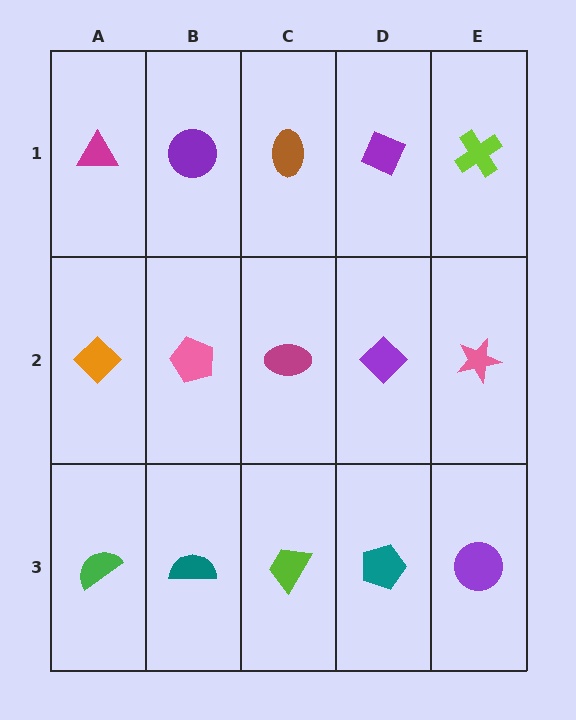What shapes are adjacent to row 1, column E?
A pink star (row 2, column E), a purple diamond (row 1, column D).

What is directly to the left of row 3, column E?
A teal pentagon.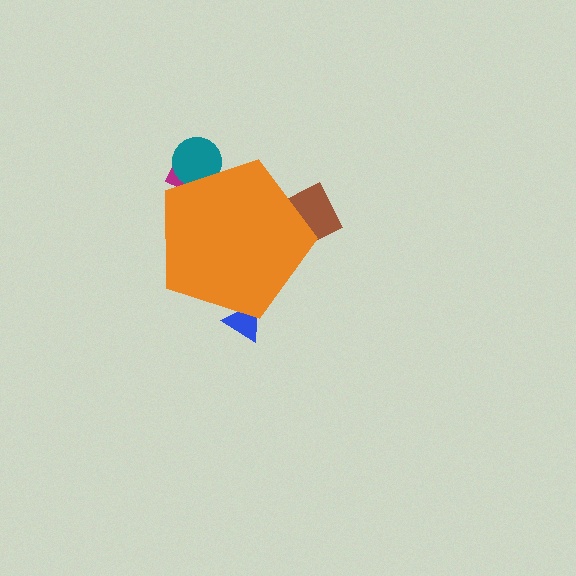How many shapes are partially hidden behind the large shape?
5 shapes are partially hidden.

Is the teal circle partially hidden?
Yes, the teal circle is partially hidden behind the orange pentagon.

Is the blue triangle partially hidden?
Yes, the blue triangle is partially hidden behind the orange pentagon.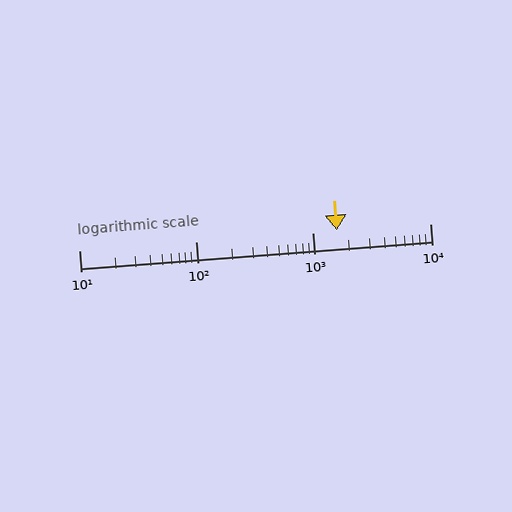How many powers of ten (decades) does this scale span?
The scale spans 3 decades, from 10 to 10000.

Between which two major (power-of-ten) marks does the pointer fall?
The pointer is between 1000 and 10000.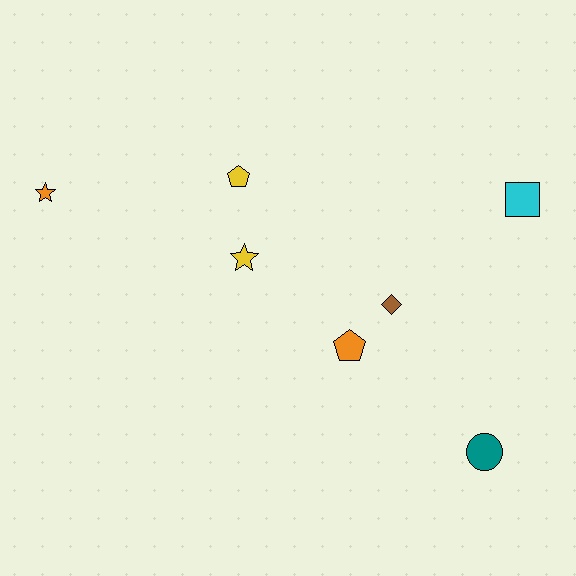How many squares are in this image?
There is 1 square.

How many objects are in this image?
There are 7 objects.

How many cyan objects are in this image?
There is 1 cyan object.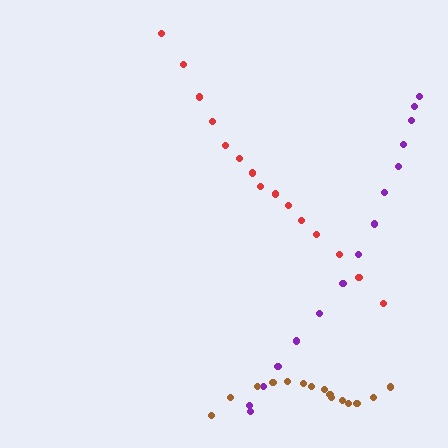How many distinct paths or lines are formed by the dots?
There are 3 distinct paths.